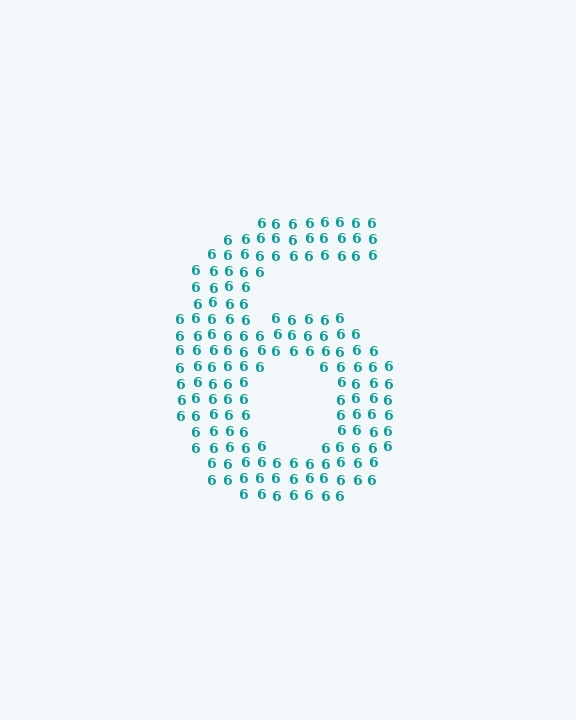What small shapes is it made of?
It is made of small digit 6's.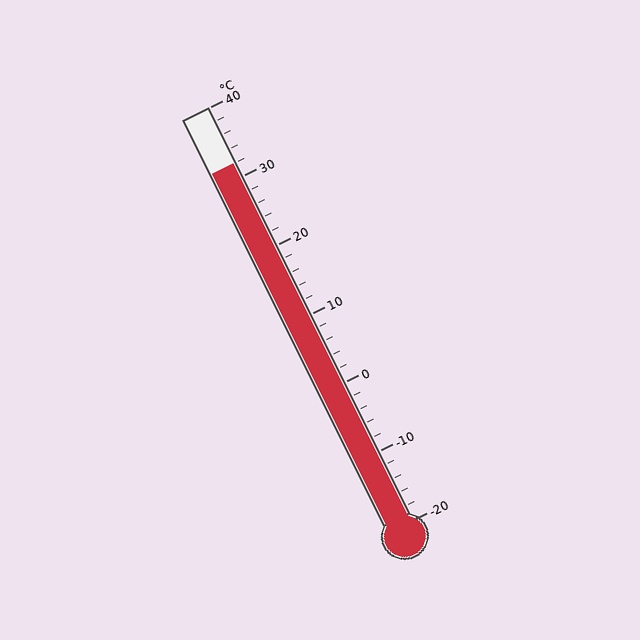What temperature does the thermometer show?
The thermometer shows approximately 32°C.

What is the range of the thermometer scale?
The thermometer scale ranges from -20°C to 40°C.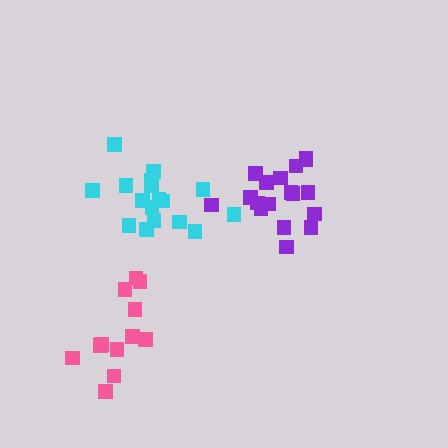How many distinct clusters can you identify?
There are 3 distinct clusters.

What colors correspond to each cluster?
The clusters are colored: cyan, purple, pink.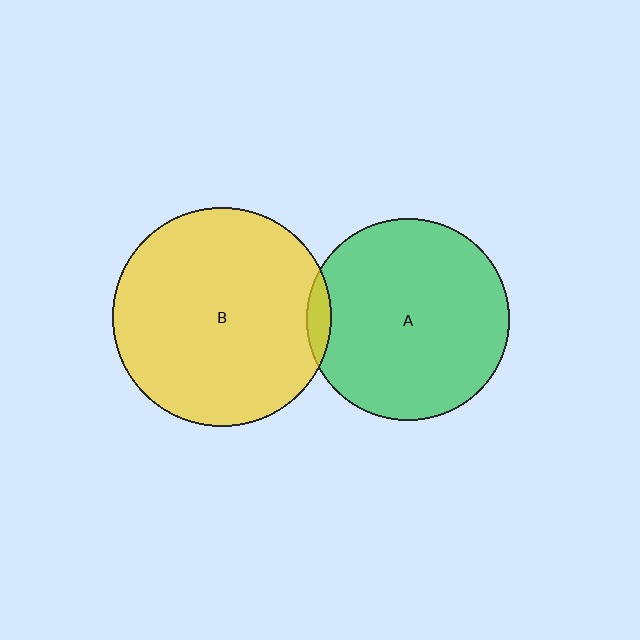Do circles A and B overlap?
Yes.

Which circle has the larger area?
Circle B (yellow).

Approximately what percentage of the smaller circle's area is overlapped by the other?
Approximately 5%.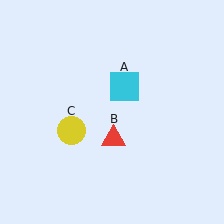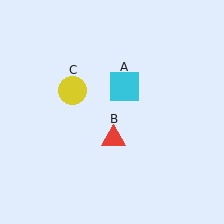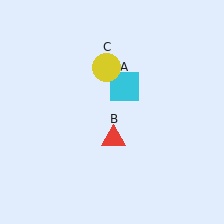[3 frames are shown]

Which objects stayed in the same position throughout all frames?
Cyan square (object A) and red triangle (object B) remained stationary.